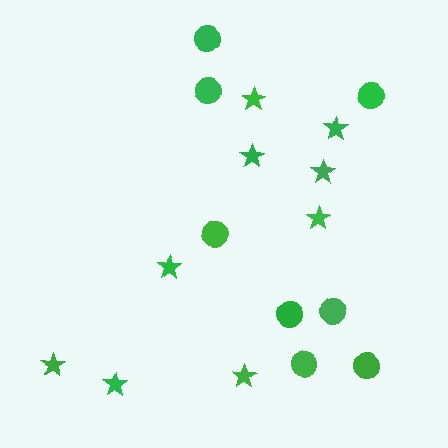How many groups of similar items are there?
There are 2 groups: one group of circles (8) and one group of stars (9).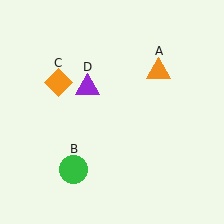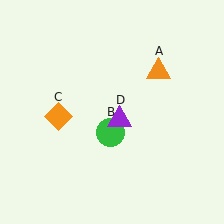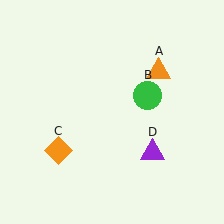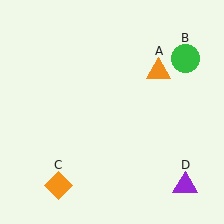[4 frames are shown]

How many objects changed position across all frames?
3 objects changed position: green circle (object B), orange diamond (object C), purple triangle (object D).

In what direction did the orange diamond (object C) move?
The orange diamond (object C) moved down.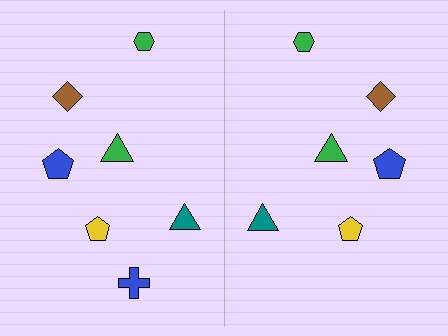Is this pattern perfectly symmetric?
No, the pattern is not perfectly symmetric. A blue cross is missing from the right side.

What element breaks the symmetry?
A blue cross is missing from the right side.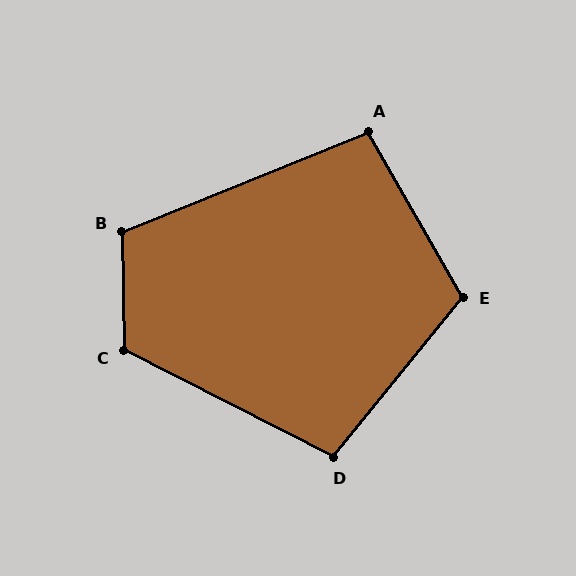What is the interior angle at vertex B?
Approximately 111 degrees (obtuse).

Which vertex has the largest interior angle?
C, at approximately 118 degrees.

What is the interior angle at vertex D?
Approximately 102 degrees (obtuse).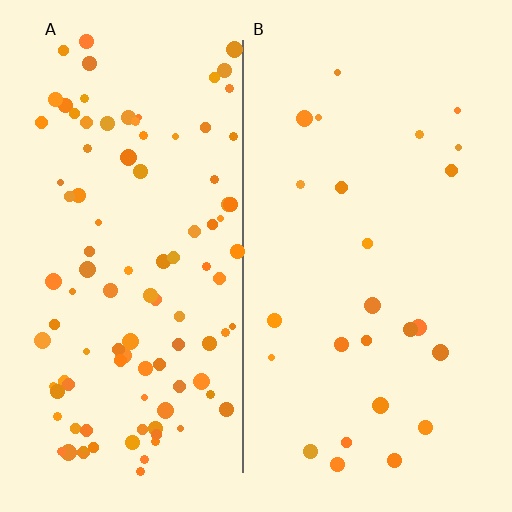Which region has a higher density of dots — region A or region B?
A (the left).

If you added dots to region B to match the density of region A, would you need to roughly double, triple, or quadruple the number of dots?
Approximately quadruple.